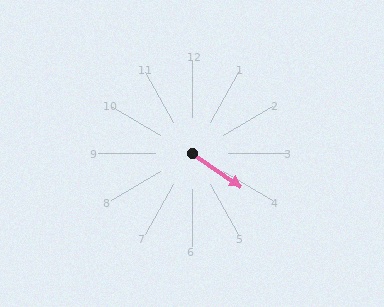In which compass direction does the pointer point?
Southeast.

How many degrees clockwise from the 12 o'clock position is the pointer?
Approximately 124 degrees.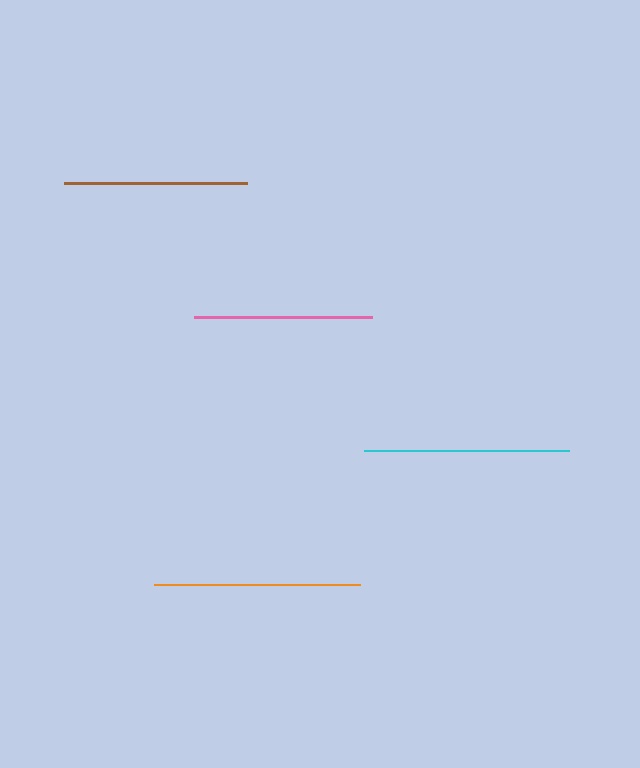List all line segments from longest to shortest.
From longest to shortest: cyan, orange, brown, pink.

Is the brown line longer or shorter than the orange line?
The orange line is longer than the brown line.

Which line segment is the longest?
The cyan line is the longest at approximately 205 pixels.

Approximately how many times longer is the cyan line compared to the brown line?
The cyan line is approximately 1.1 times the length of the brown line.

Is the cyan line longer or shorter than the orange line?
The cyan line is longer than the orange line.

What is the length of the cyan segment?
The cyan segment is approximately 205 pixels long.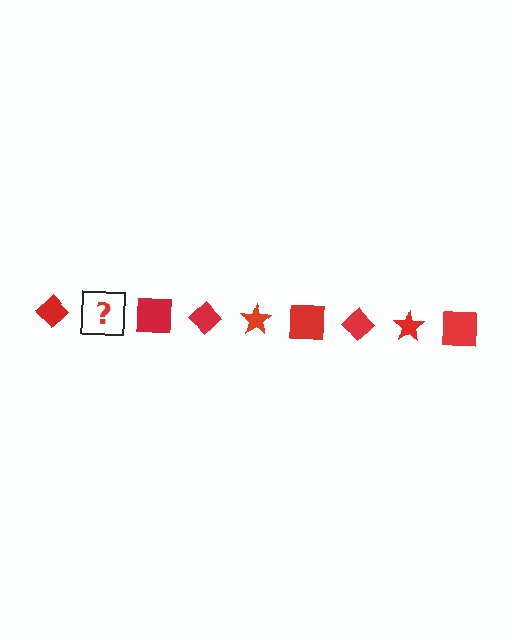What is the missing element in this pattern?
The missing element is a red star.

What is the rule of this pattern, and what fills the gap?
The rule is that the pattern cycles through diamond, star, square shapes in red. The gap should be filled with a red star.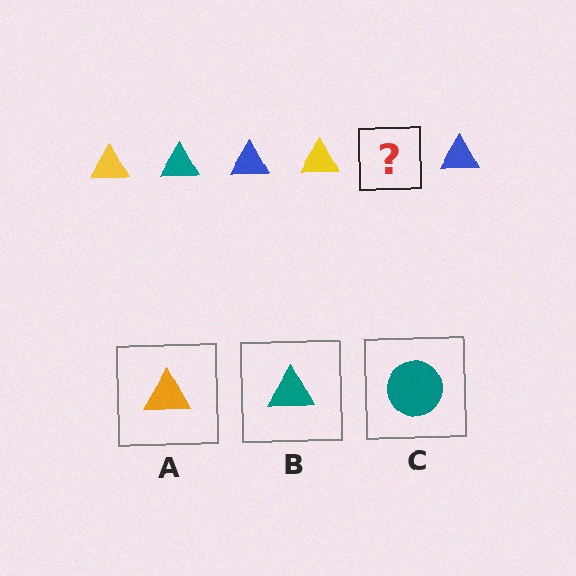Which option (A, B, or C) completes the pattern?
B.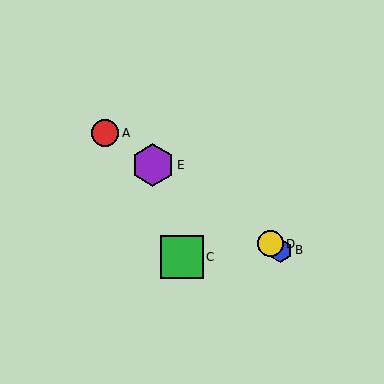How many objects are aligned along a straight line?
4 objects (A, B, D, E) are aligned along a straight line.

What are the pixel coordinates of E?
Object E is at (153, 165).